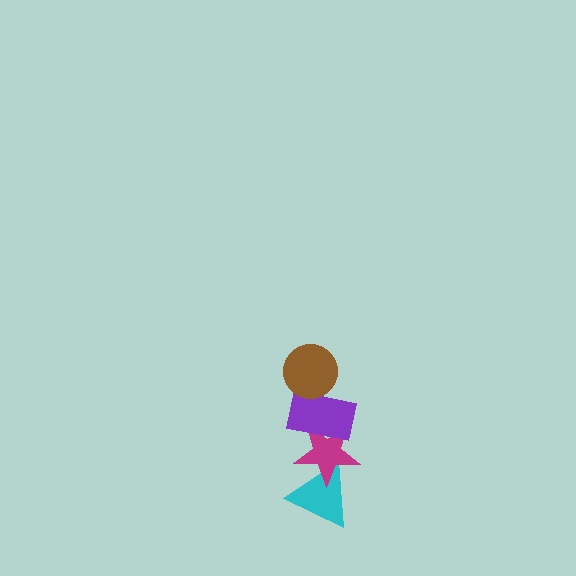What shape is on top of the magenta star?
The purple rectangle is on top of the magenta star.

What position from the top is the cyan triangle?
The cyan triangle is 4th from the top.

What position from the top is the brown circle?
The brown circle is 1st from the top.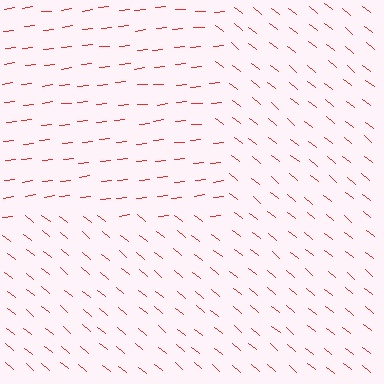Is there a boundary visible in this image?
Yes, there is a texture boundary formed by a change in line orientation.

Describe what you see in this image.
The image is filled with small red line segments. A rectangle region in the image has lines oriented differently from the surrounding lines, creating a visible texture boundary.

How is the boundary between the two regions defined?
The boundary is defined purely by a change in line orientation (approximately 45 degrees difference). All lines are the same color and thickness.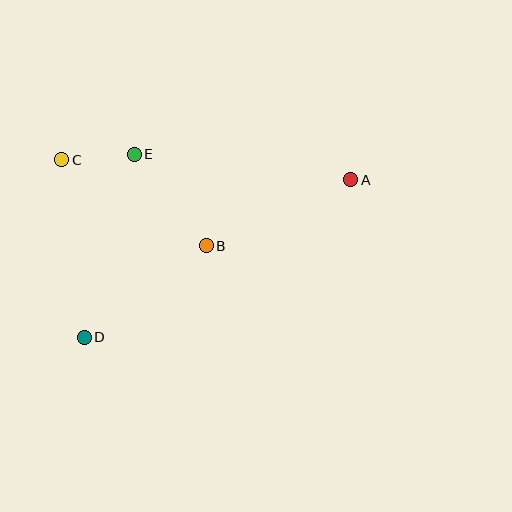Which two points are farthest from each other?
Points A and D are farthest from each other.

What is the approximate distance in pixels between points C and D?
The distance between C and D is approximately 179 pixels.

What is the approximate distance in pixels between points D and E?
The distance between D and E is approximately 189 pixels.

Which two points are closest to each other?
Points C and E are closest to each other.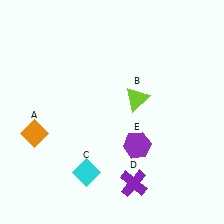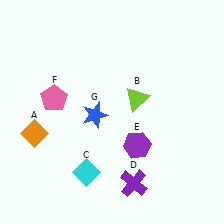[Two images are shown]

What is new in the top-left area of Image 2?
A pink pentagon (F) was added in the top-left area of Image 2.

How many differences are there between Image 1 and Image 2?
There are 2 differences between the two images.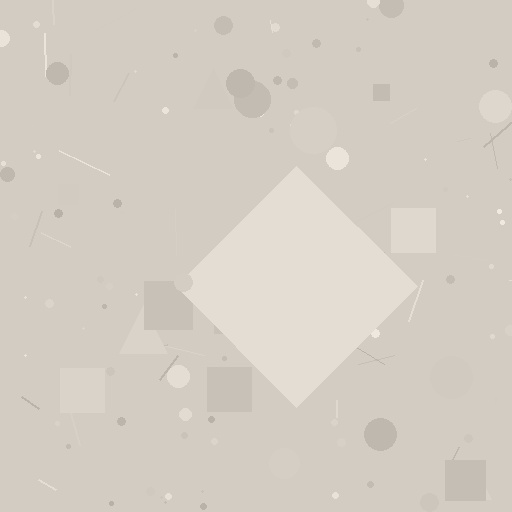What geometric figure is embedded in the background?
A diamond is embedded in the background.